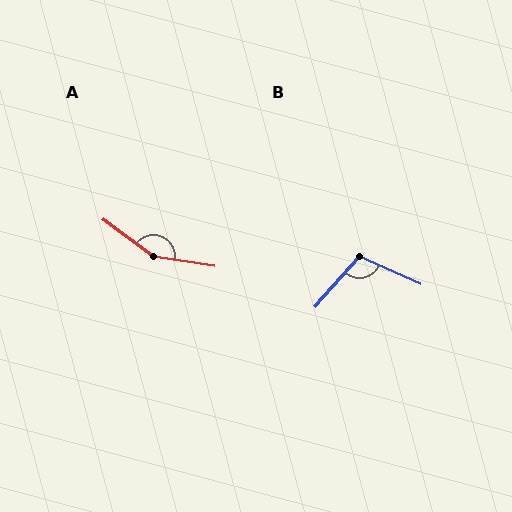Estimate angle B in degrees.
Approximately 107 degrees.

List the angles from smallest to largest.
B (107°), A (152°).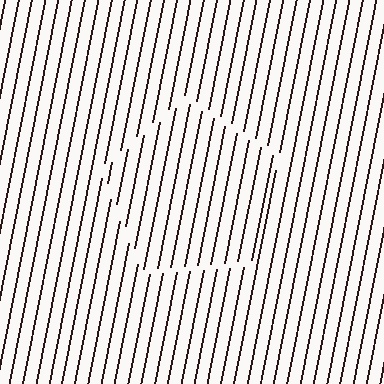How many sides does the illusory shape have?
5 sides — the line-ends trace a pentagon.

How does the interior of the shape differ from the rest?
The interior of the shape contains the same grating, shifted by half a period — the contour is defined by the phase discontinuity where line-ends from the inner and outer gratings abut.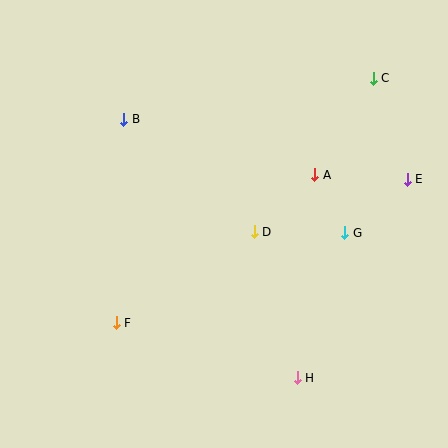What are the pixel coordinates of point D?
Point D is at (254, 232).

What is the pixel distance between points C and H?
The distance between C and H is 309 pixels.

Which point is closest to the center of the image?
Point D at (254, 232) is closest to the center.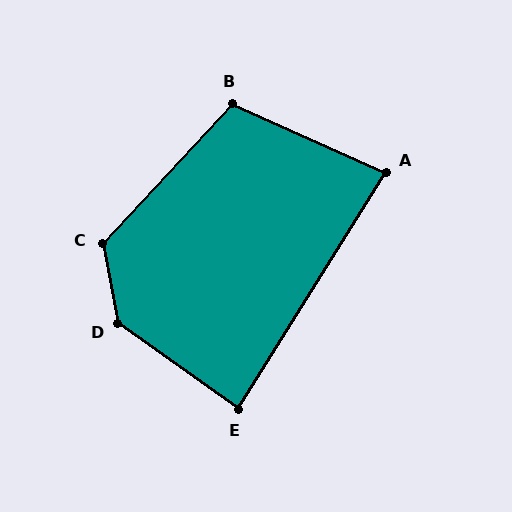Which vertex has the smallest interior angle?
A, at approximately 82 degrees.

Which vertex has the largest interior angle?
D, at approximately 136 degrees.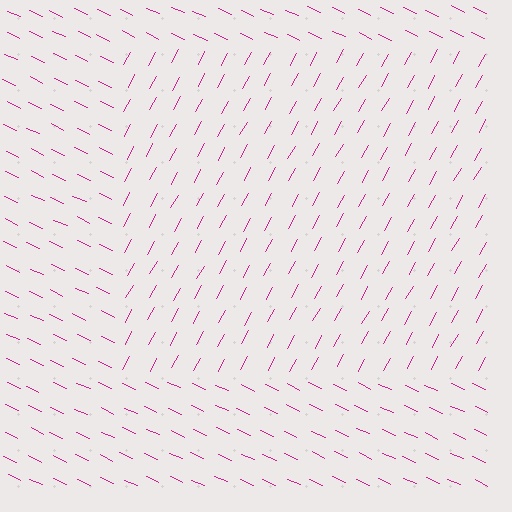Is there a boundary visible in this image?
Yes, there is a texture boundary formed by a change in line orientation.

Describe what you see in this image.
The image is filled with small magenta line segments. A rectangle region in the image has lines oriented differently from the surrounding lines, creating a visible texture boundary.